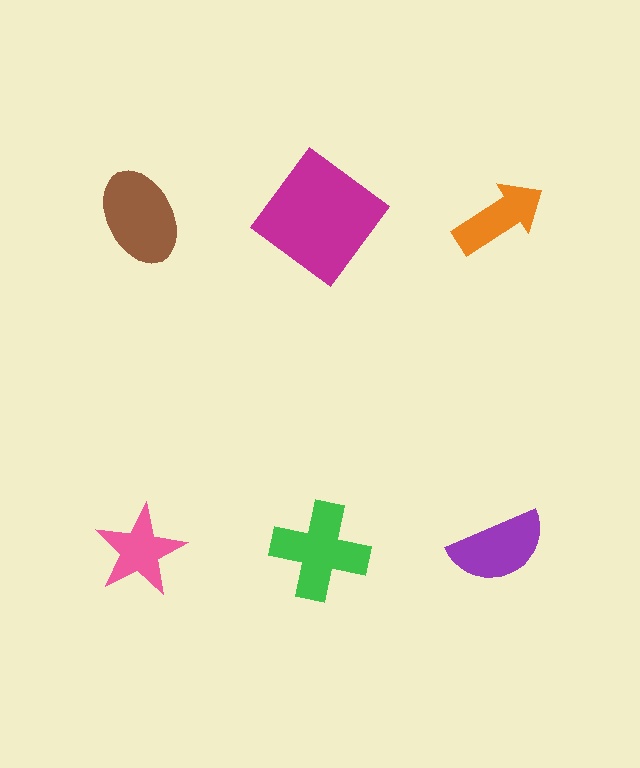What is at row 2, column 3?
A purple semicircle.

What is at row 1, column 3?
An orange arrow.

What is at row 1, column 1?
A brown ellipse.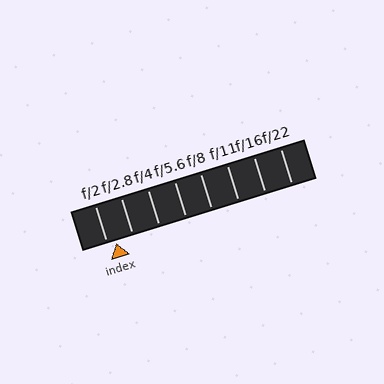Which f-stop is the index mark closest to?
The index mark is closest to f/2.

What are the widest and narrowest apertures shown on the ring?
The widest aperture shown is f/2 and the narrowest is f/22.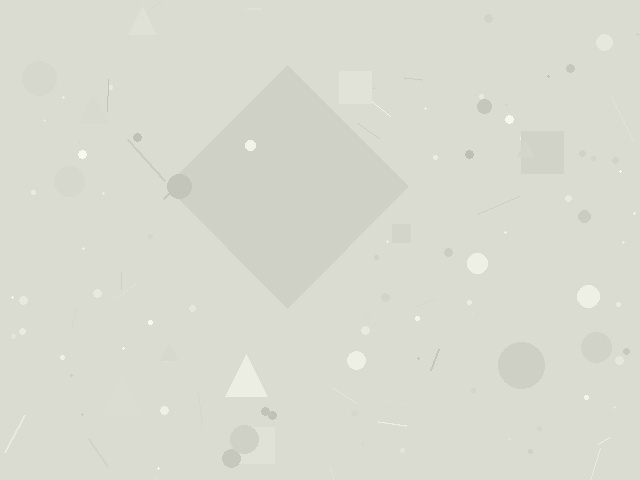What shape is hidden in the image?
A diamond is hidden in the image.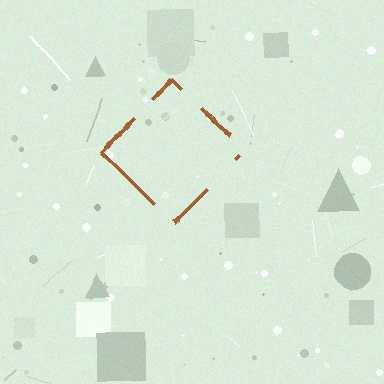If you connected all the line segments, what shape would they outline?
They would outline a diamond.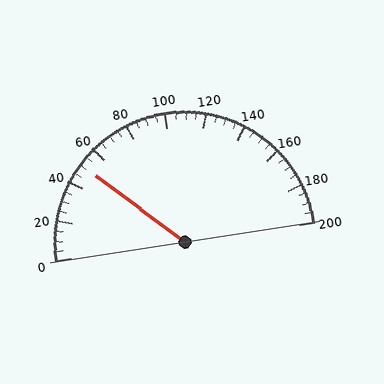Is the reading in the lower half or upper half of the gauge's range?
The reading is in the lower half of the range (0 to 200).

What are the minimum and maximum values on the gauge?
The gauge ranges from 0 to 200.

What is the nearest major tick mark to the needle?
The nearest major tick mark is 40.